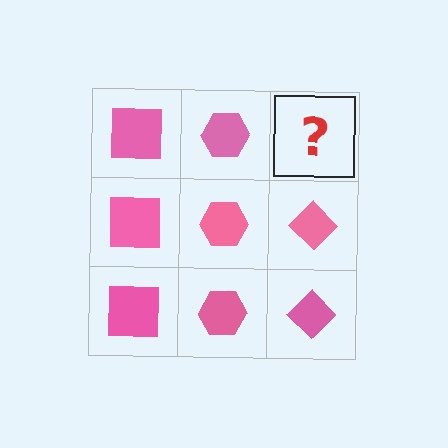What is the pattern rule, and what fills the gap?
The rule is that each column has a consistent shape. The gap should be filled with a pink diamond.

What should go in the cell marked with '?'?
The missing cell should contain a pink diamond.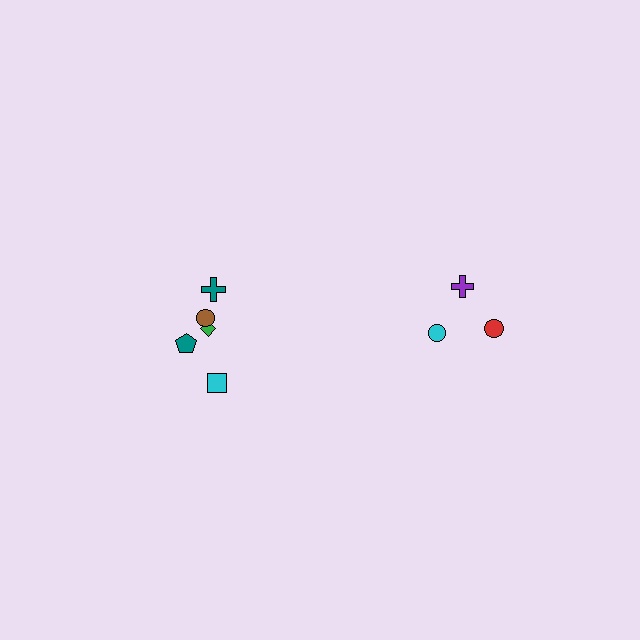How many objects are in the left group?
There are 5 objects.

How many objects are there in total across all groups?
There are 8 objects.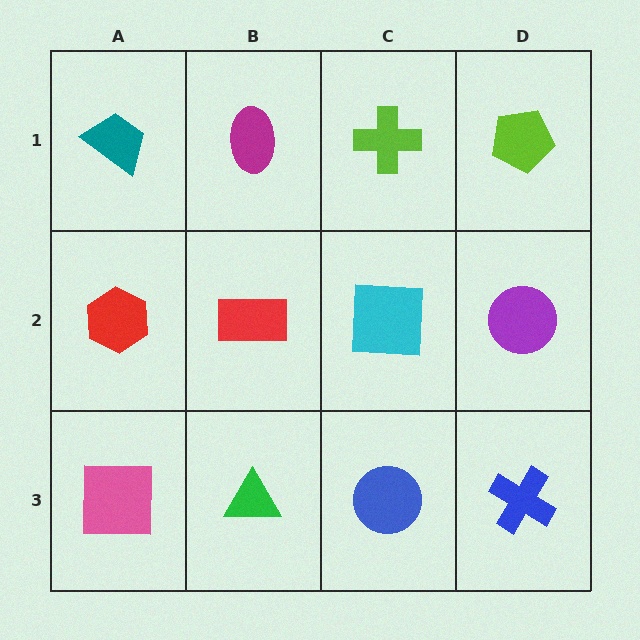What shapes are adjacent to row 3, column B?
A red rectangle (row 2, column B), a pink square (row 3, column A), a blue circle (row 3, column C).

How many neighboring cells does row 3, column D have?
2.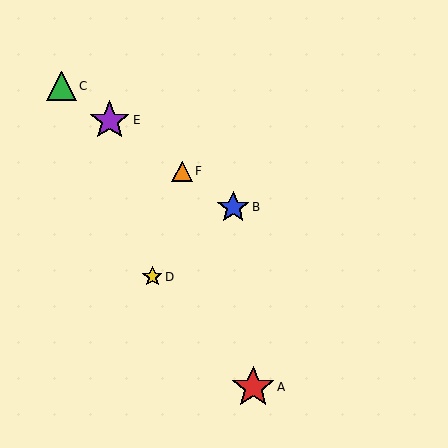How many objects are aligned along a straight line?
4 objects (B, C, E, F) are aligned along a straight line.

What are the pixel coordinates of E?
Object E is at (110, 120).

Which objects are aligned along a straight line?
Objects B, C, E, F are aligned along a straight line.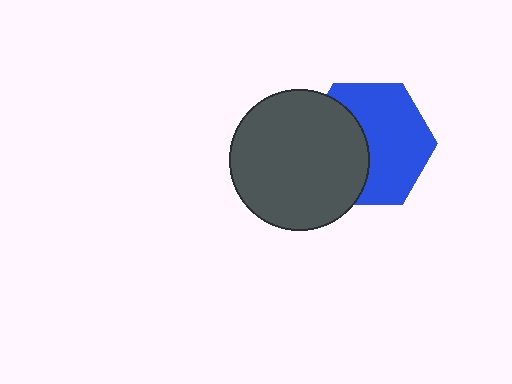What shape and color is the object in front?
The object in front is a dark gray circle.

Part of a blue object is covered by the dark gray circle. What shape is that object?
It is a hexagon.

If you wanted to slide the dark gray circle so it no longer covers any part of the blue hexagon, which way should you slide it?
Slide it left — that is the most direct way to separate the two shapes.